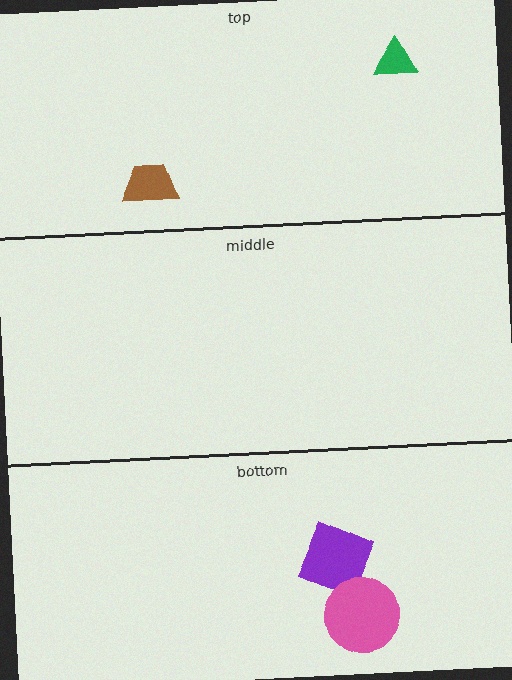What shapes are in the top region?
The brown trapezoid, the green triangle.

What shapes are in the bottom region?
The purple square, the pink circle.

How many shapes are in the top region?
2.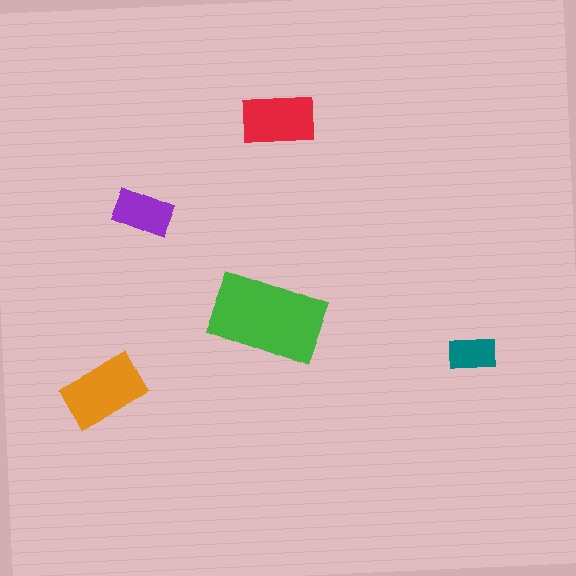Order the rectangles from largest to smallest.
the green one, the orange one, the red one, the purple one, the teal one.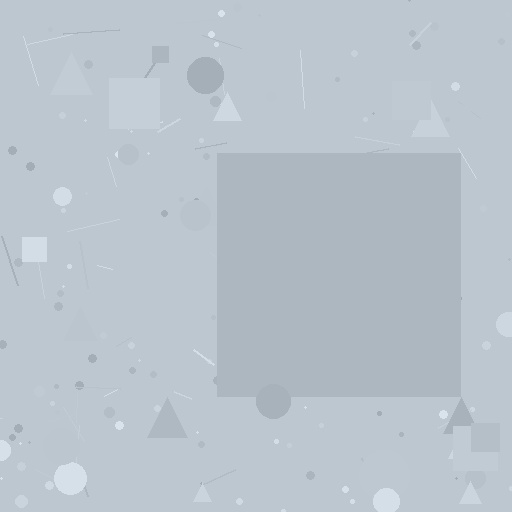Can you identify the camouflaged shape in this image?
The camouflaged shape is a square.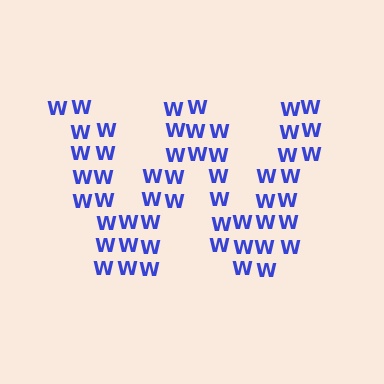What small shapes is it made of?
It is made of small letter W's.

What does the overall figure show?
The overall figure shows the letter W.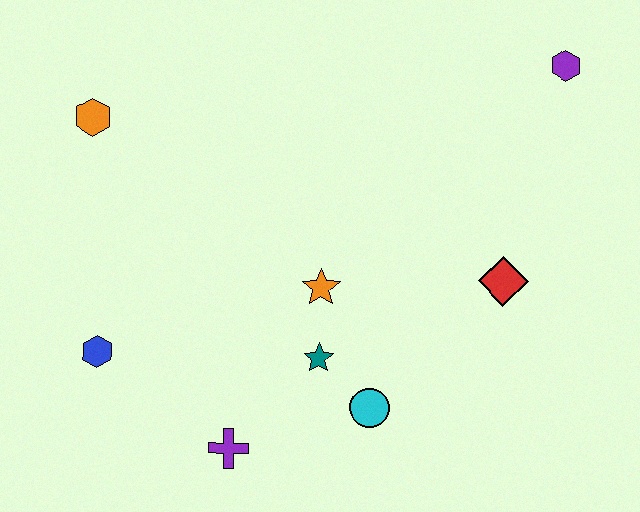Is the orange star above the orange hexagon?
No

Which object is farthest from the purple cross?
The purple hexagon is farthest from the purple cross.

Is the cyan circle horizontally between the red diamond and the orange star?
Yes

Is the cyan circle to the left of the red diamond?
Yes